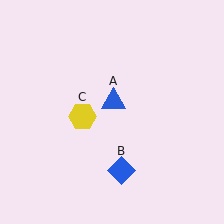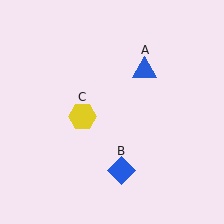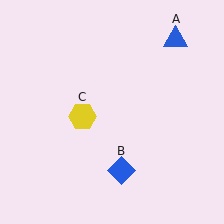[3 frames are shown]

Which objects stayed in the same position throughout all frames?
Blue diamond (object B) and yellow hexagon (object C) remained stationary.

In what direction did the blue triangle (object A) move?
The blue triangle (object A) moved up and to the right.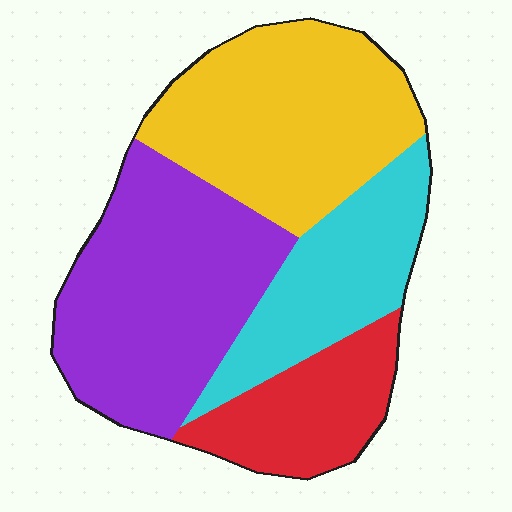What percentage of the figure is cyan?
Cyan takes up about one fifth (1/5) of the figure.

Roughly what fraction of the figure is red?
Red takes up about one sixth (1/6) of the figure.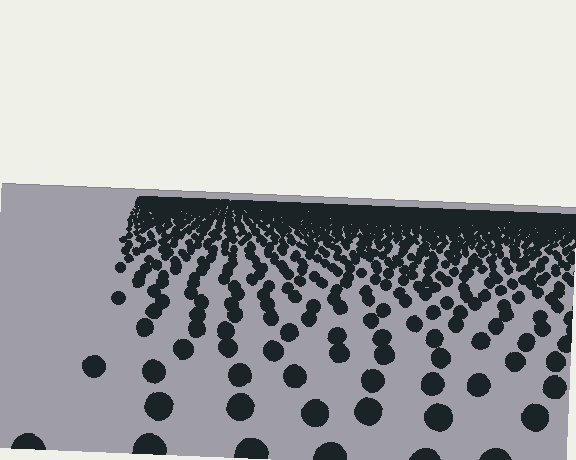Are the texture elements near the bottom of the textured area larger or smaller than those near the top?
Larger. Near the bottom, elements are closer to the viewer and appear at a bigger on-screen size.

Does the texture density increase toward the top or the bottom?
Density increases toward the top.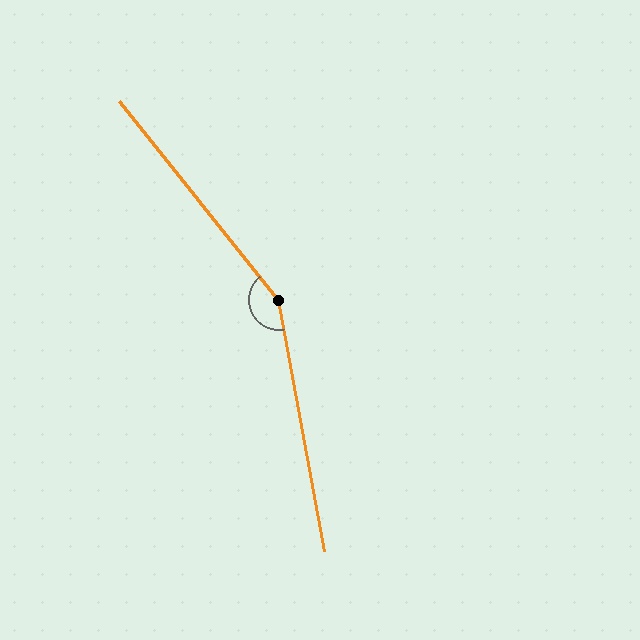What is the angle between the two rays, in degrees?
Approximately 151 degrees.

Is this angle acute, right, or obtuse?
It is obtuse.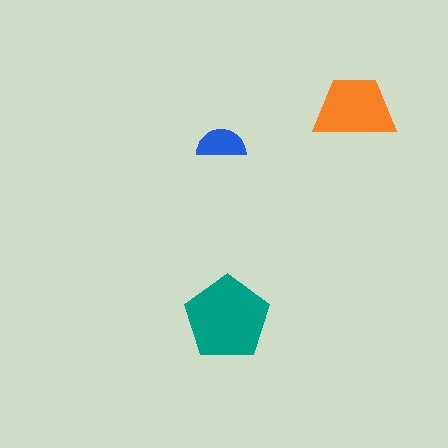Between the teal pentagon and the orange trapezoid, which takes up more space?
The teal pentagon.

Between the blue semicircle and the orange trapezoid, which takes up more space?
The orange trapezoid.